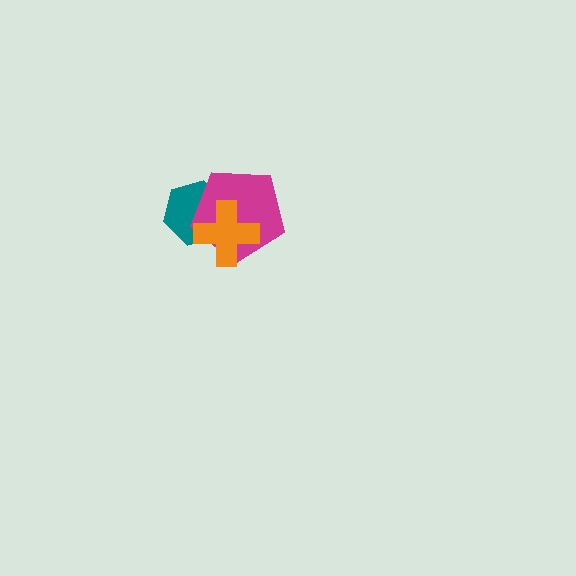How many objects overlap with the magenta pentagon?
2 objects overlap with the magenta pentagon.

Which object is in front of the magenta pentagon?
The orange cross is in front of the magenta pentagon.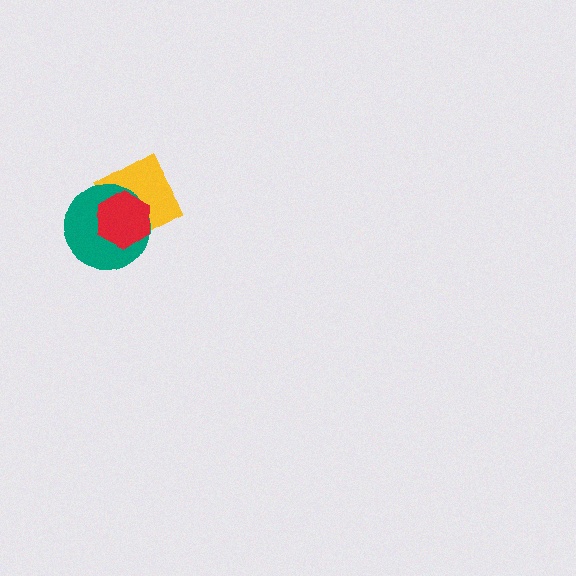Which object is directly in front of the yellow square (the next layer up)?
The teal circle is directly in front of the yellow square.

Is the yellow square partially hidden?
Yes, it is partially covered by another shape.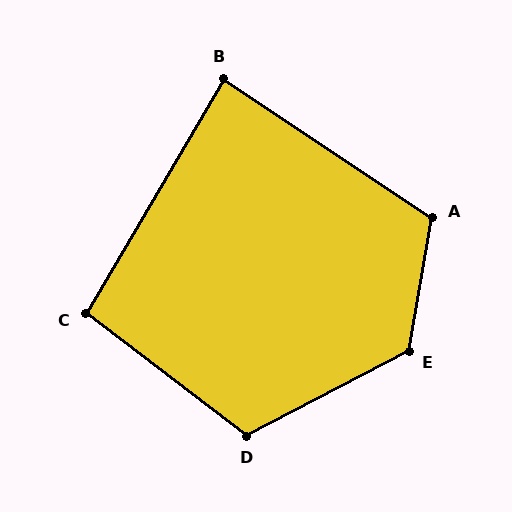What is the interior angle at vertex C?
Approximately 97 degrees (obtuse).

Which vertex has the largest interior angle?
E, at approximately 127 degrees.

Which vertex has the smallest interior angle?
B, at approximately 87 degrees.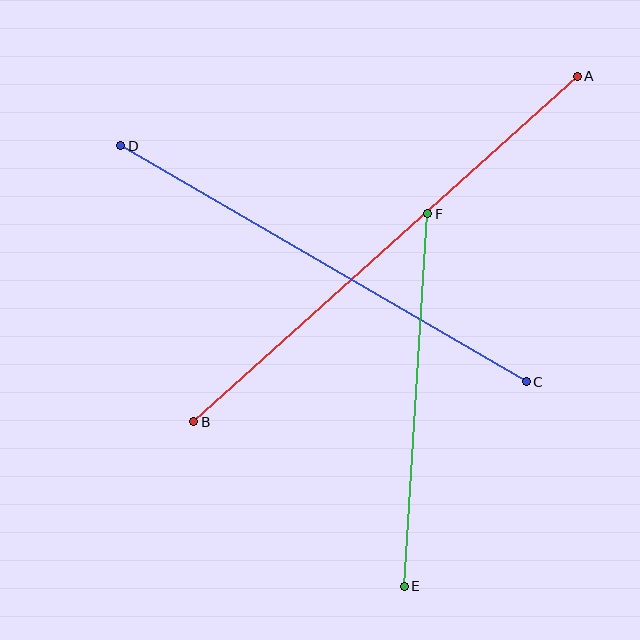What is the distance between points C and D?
The distance is approximately 469 pixels.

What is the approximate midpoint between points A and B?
The midpoint is at approximately (385, 249) pixels.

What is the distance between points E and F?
The distance is approximately 373 pixels.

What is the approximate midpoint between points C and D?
The midpoint is at approximately (324, 264) pixels.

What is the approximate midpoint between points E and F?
The midpoint is at approximately (416, 400) pixels.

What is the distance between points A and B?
The distance is approximately 516 pixels.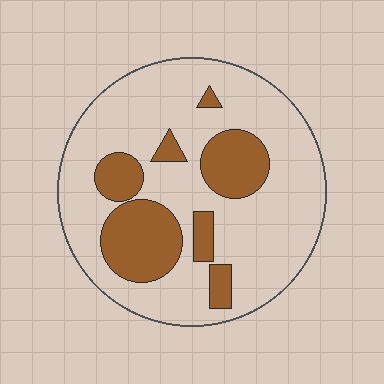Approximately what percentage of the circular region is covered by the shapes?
Approximately 25%.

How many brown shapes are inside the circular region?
7.